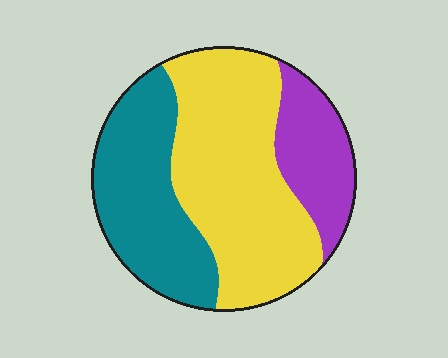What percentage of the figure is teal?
Teal takes up about one third (1/3) of the figure.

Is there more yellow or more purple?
Yellow.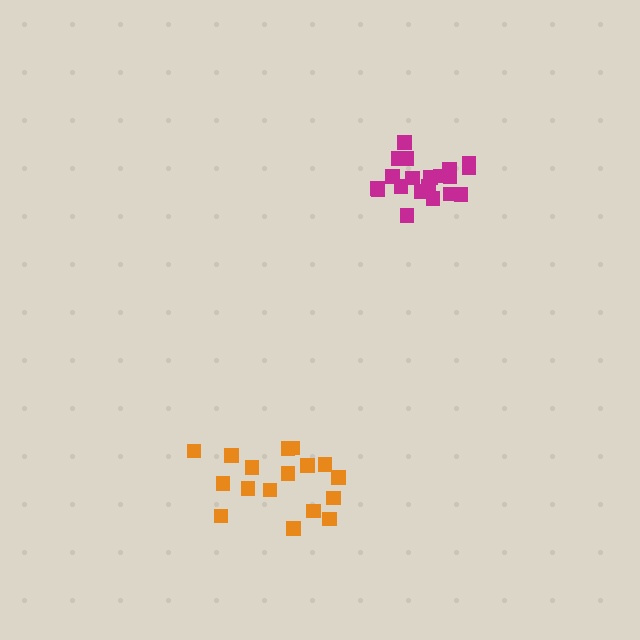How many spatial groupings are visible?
There are 2 spatial groupings.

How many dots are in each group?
Group 1: 17 dots, Group 2: 20 dots (37 total).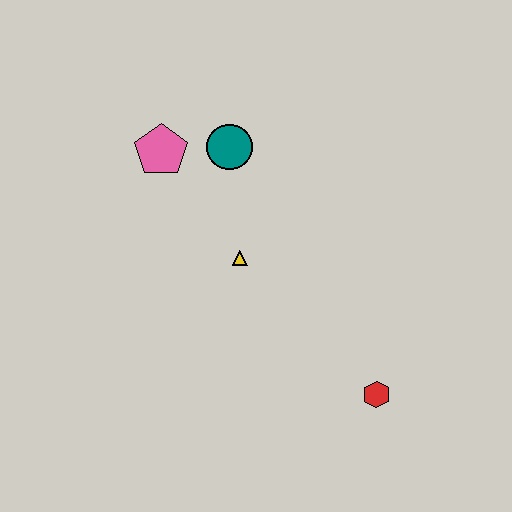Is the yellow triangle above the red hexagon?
Yes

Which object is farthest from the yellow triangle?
The red hexagon is farthest from the yellow triangle.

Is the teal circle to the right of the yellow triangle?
No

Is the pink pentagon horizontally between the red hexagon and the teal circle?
No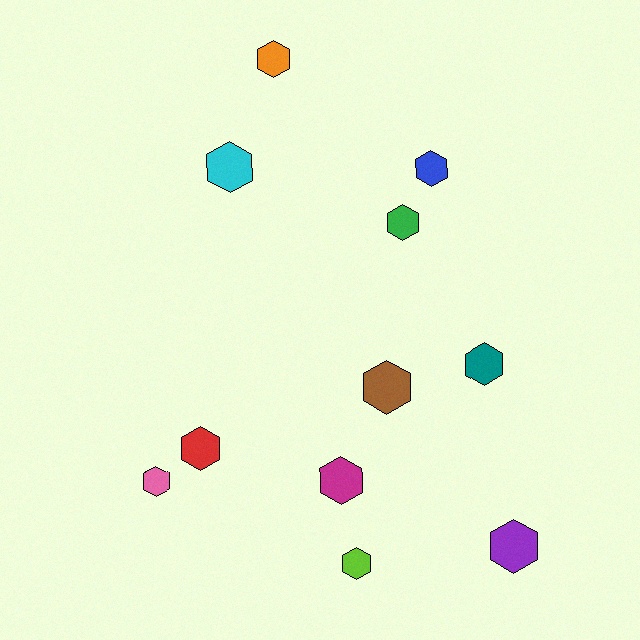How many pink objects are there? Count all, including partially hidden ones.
There is 1 pink object.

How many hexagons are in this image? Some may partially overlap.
There are 11 hexagons.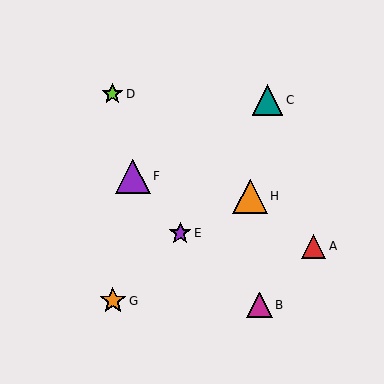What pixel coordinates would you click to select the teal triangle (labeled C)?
Click at (268, 100) to select the teal triangle C.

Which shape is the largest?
The purple triangle (labeled F) is the largest.